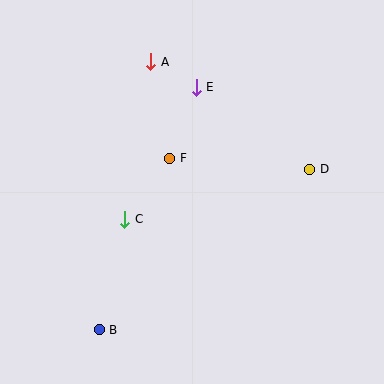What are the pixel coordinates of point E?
Point E is at (196, 87).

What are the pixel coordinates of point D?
Point D is at (310, 169).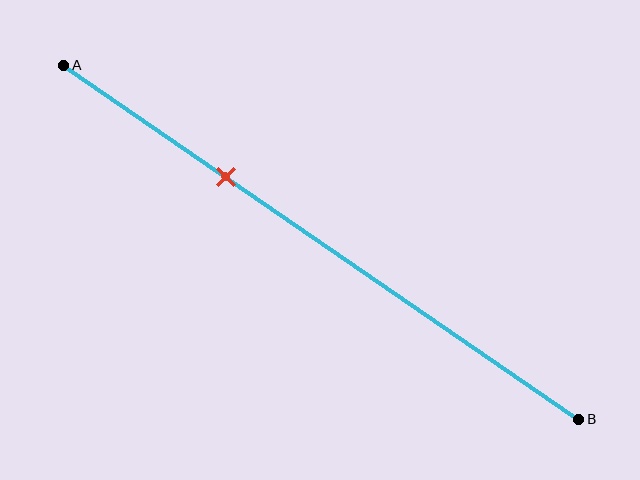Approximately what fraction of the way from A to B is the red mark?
The red mark is approximately 30% of the way from A to B.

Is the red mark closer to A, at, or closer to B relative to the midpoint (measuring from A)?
The red mark is closer to point A than the midpoint of segment AB.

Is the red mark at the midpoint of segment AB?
No, the mark is at about 30% from A, not at the 50% midpoint.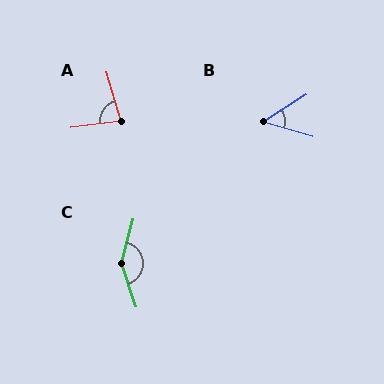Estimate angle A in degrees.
Approximately 81 degrees.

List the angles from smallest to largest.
B (48°), A (81°), C (147°).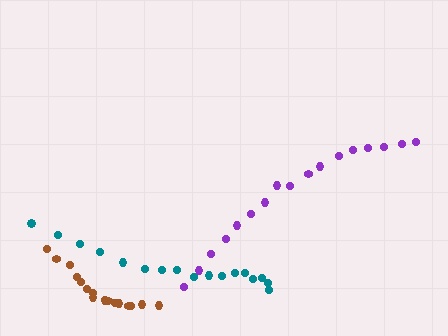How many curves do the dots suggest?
There are 3 distinct paths.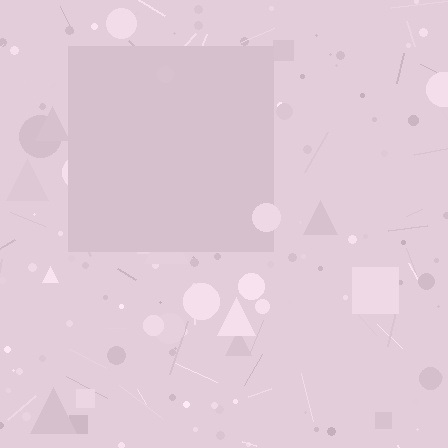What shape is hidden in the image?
A square is hidden in the image.